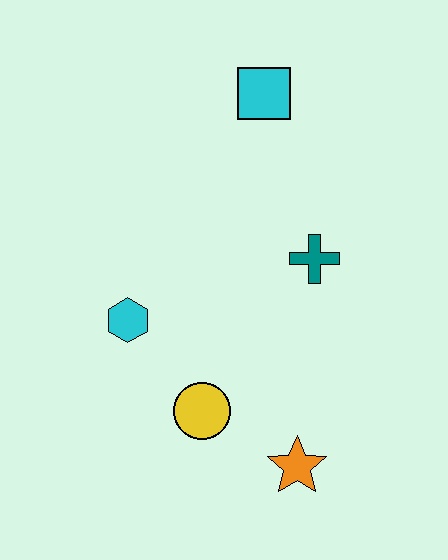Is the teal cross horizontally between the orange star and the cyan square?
No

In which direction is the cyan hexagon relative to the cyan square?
The cyan hexagon is below the cyan square.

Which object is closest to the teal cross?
The cyan square is closest to the teal cross.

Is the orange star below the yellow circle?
Yes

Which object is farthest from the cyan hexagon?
The cyan square is farthest from the cyan hexagon.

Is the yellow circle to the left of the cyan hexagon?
No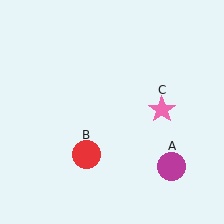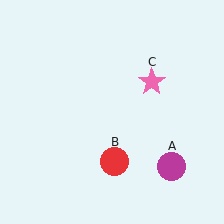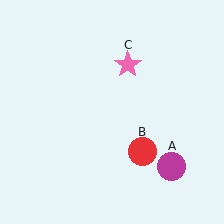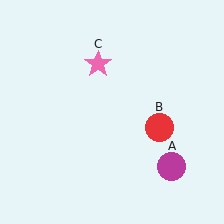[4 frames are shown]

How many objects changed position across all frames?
2 objects changed position: red circle (object B), pink star (object C).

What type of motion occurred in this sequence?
The red circle (object B), pink star (object C) rotated counterclockwise around the center of the scene.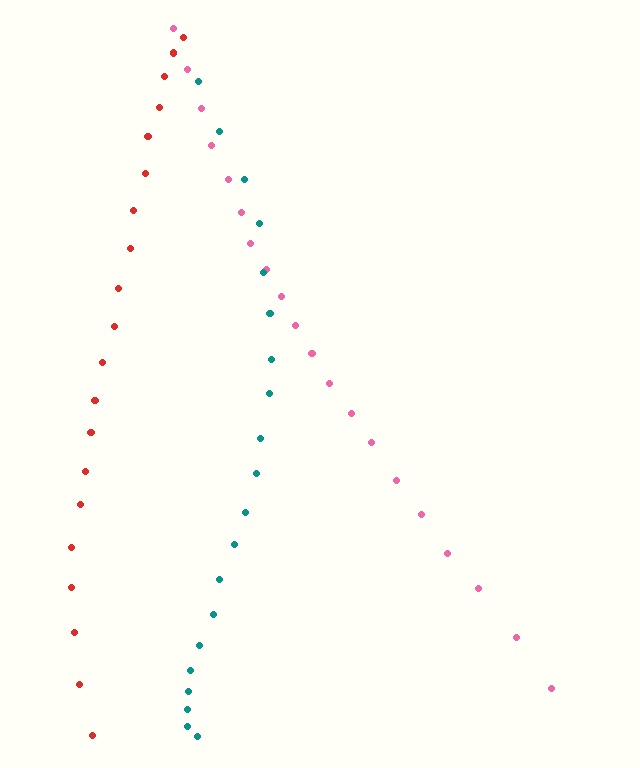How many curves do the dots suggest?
There are 3 distinct paths.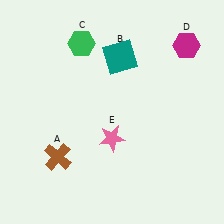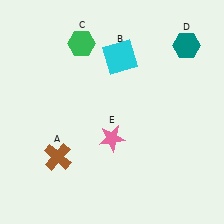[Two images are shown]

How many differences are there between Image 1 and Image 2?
There are 2 differences between the two images.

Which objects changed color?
B changed from teal to cyan. D changed from magenta to teal.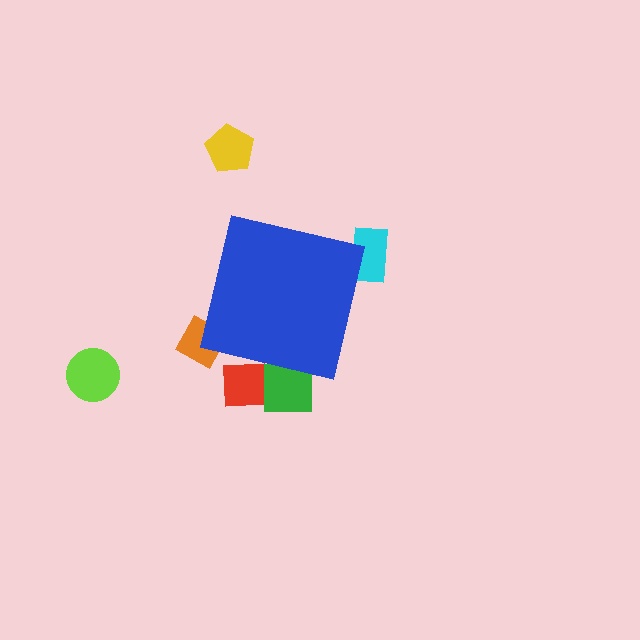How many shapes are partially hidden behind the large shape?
4 shapes are partially hidden.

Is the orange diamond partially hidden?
Yes, the orange diamond is partially hidden behind the blue square.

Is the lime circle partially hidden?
No, the lime circle is fully visible.